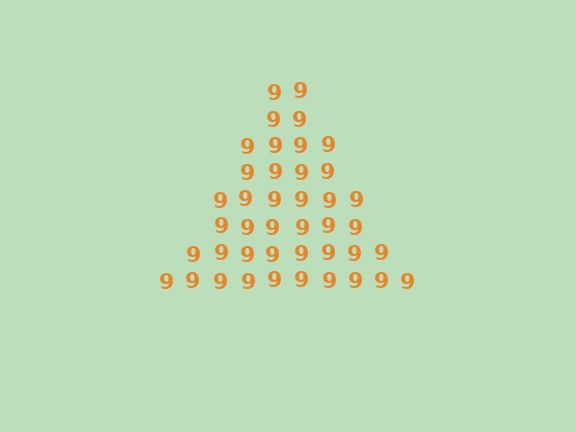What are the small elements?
The small elements are digit 9's.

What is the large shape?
The large shape is a triangle.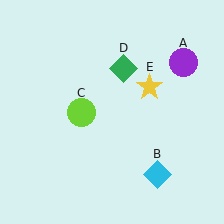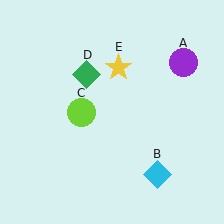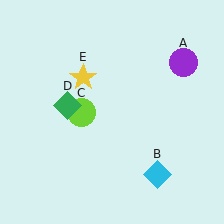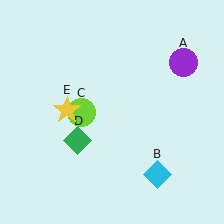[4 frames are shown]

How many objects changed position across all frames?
2 objects changed position: green diamond (object D), yellow star (object E).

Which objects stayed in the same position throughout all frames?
Purple circle (object A) and cyan diamond (object B) and lime circle (object C) remained stationary.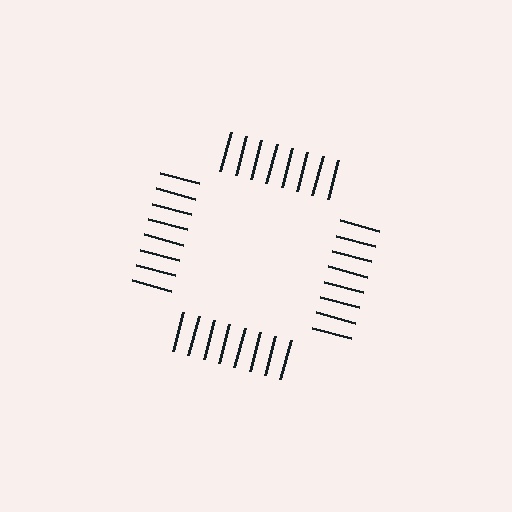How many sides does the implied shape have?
4 sides — the line-ends trace a square.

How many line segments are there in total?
32 — 8 along each of the 4 edges.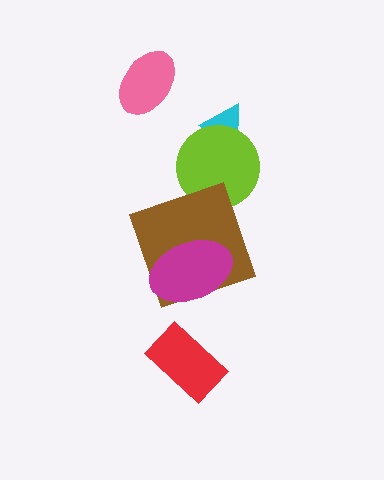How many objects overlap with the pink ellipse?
0 objects overlap with the pink ellipse.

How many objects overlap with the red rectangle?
0 objects overlap with the red rectangle.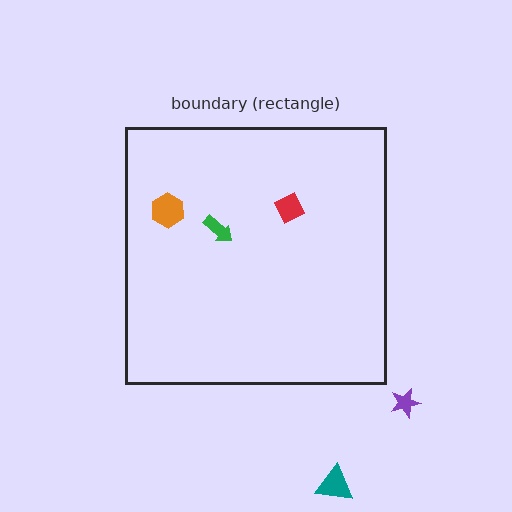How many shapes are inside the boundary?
3 inside, 2 outside.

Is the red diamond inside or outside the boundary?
Inside.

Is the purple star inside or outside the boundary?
Outside.